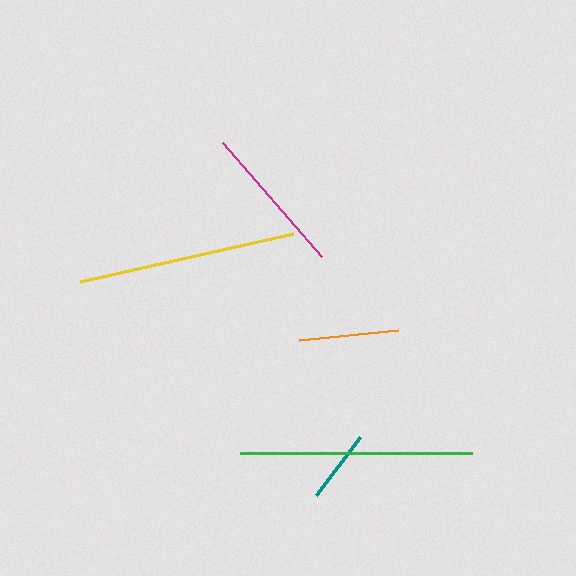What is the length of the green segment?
The green segment is approximately 232 pixels long.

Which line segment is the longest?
The green line is the longest at approximately 232 pixels.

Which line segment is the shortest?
The teal line is the shortest at approximately 73 pixels.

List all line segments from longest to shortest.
From longest to shortest: green, yellow, magenta, orange, teal.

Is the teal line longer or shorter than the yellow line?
The yellow line is longer than the teal line.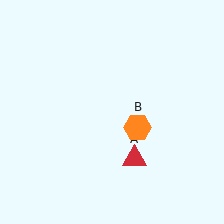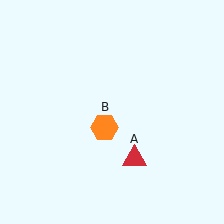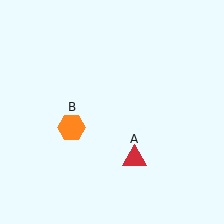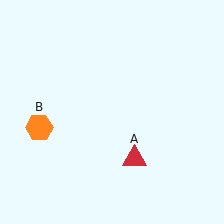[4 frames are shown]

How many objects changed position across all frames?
1 object changed position: orange hexagon (object B).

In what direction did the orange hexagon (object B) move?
The orange hexagon (object B) moved left.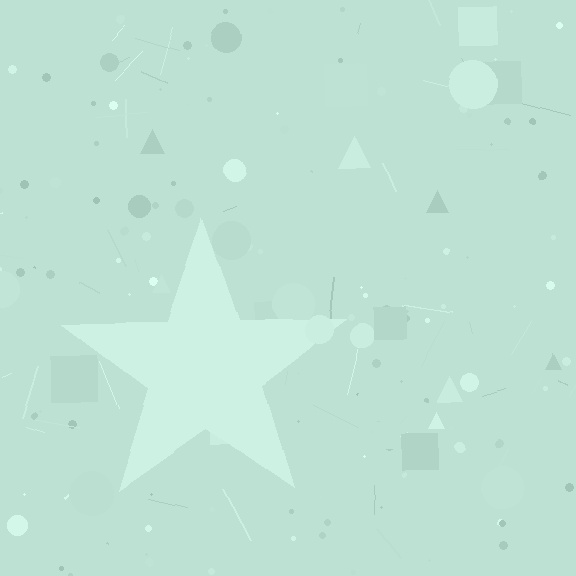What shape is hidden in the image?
A star is hidden in the image.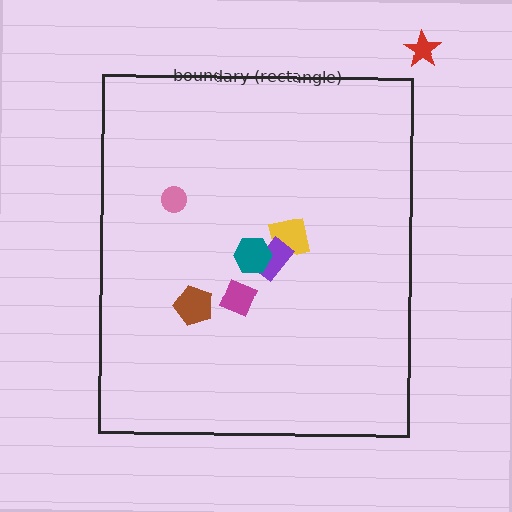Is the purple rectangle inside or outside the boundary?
Inside.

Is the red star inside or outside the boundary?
Outside.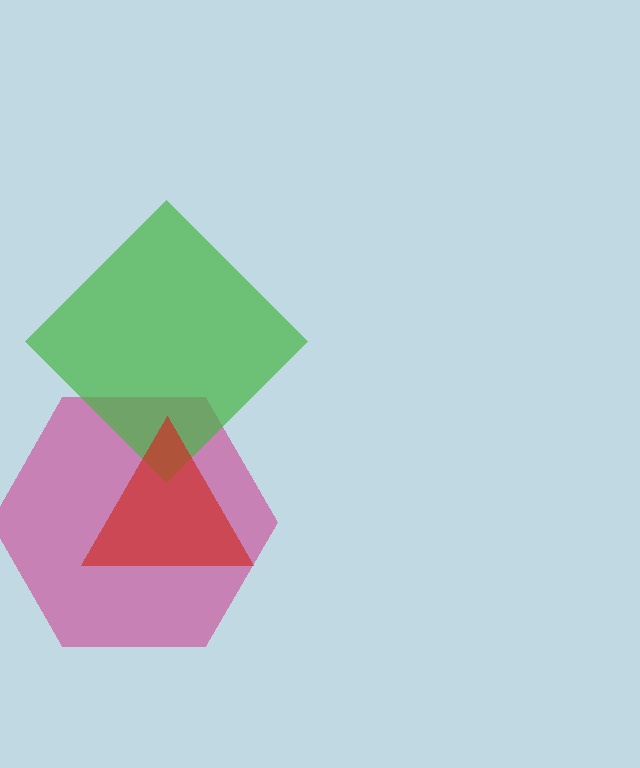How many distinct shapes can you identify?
There are 3 distinct shapes: a magenta hexagon, a green diamond, a red triangle.